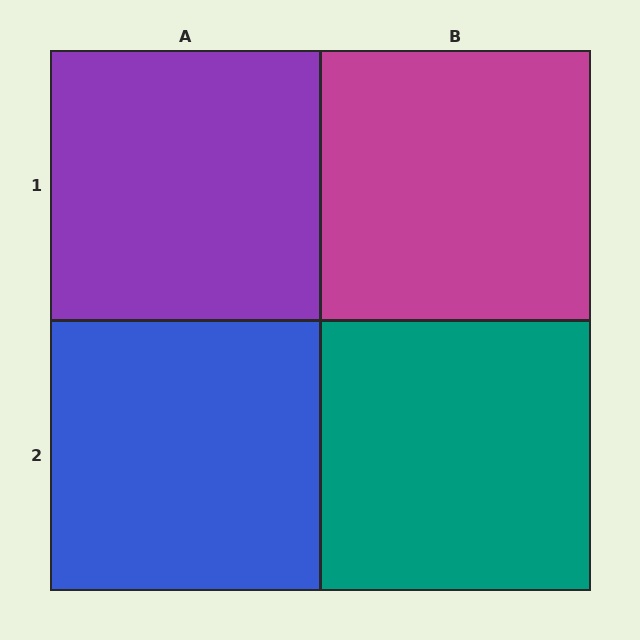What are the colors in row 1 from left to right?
Purple, magenta.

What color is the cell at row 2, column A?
Blue.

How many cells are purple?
1 cell is purple.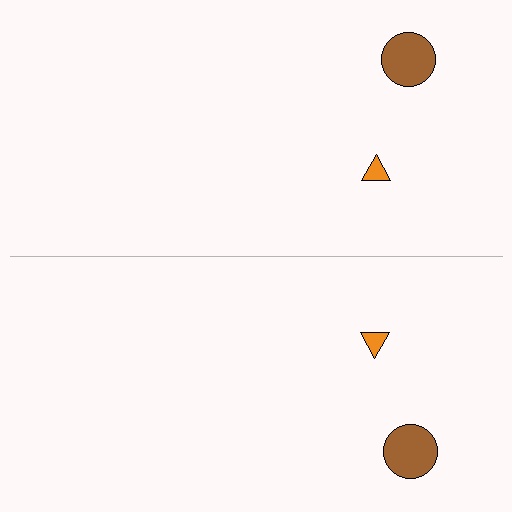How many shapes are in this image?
There are 4 shapes in this image.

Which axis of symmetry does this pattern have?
The pattern has a horizontal axis of symmetry running through the center of the image.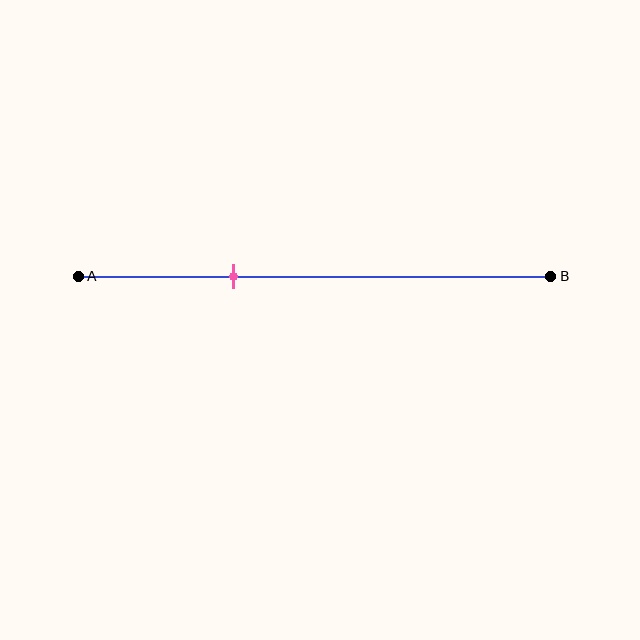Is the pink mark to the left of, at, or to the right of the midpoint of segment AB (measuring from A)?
The pink mark is to the left of the midpoint of segment AB.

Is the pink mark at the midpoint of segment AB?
No, the mark is at about 35% from A, not at the 50% midpoint.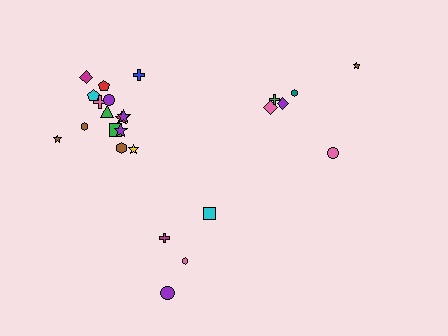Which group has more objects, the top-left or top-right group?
The top-left group.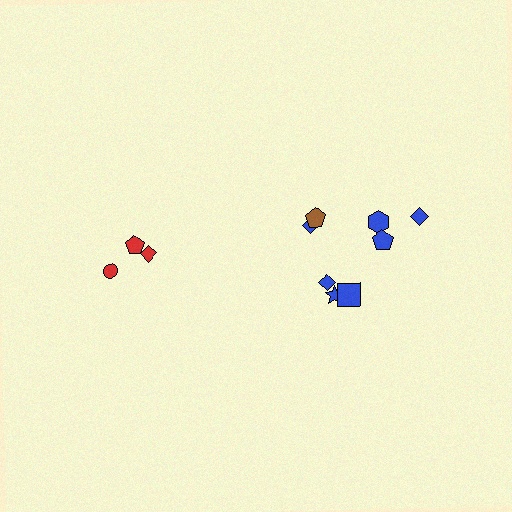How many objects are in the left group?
There are 3 objects.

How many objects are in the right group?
There are 8 objects.